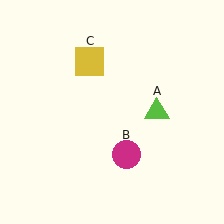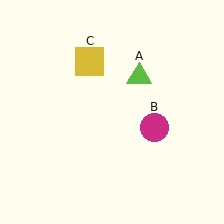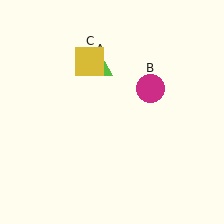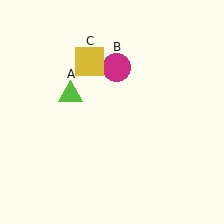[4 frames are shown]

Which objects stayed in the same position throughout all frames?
Yellow square (object C) remained stationary.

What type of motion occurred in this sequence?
The lime triangle (object A), magenta circle (object B) rotated counterclockwise around the center of the scene.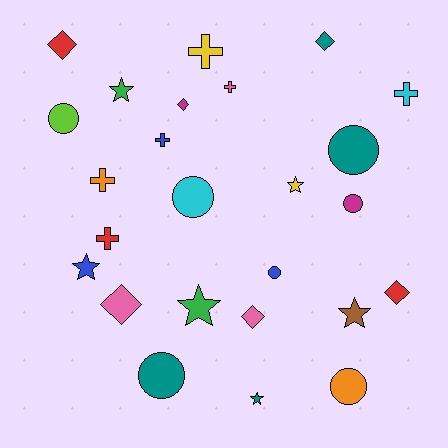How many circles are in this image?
There are 7 circles.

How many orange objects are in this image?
There are 2 orange objects.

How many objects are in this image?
There are 25 objects.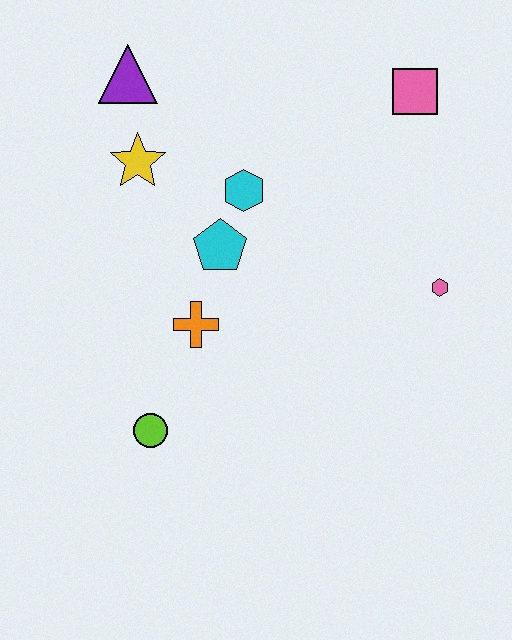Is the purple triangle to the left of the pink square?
Yes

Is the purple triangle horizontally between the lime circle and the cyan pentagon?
No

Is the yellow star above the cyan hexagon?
Yes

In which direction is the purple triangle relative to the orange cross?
The purple triangle is above the orange cross.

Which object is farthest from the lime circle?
The pink square is farthest from the lime circle.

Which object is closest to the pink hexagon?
The pink square is closest to the pink hexagon.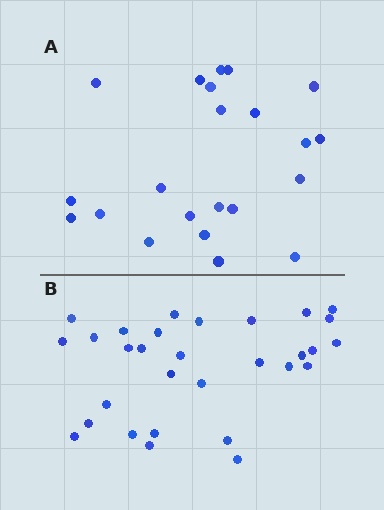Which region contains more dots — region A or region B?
Region B (the bottom region) has more dots.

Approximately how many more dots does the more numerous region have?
Region B has roughly 8 or so more dots than region A.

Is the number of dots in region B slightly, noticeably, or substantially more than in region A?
Region B has noticeably more, but not dramatically so. The ratio is roughly 1.4 to 1.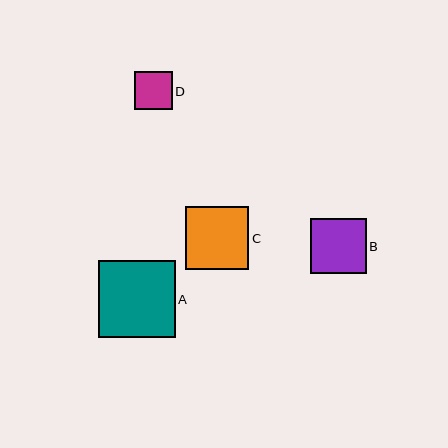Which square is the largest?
Square A is the largest with a size of approximately 77 pixels.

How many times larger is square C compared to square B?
Square C is approximately 1.1 times the size of square B.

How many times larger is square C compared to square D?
Square C is approximately 1.7 times the size of square D.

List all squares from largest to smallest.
From largest to smallest: A, C, B, D.